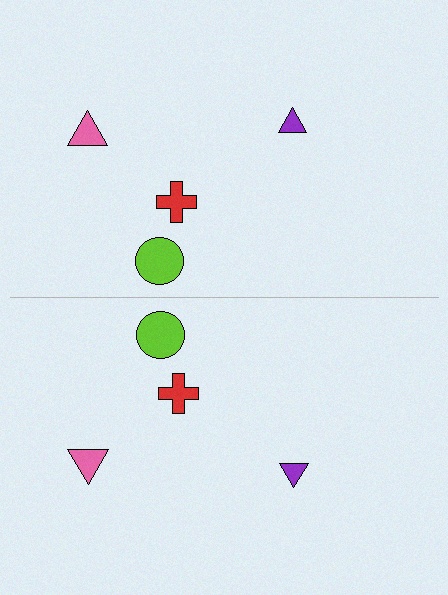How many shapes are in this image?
There are 8 shapes in this image.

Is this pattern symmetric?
Yes, this pattern has bilateral (reflection) symmetry.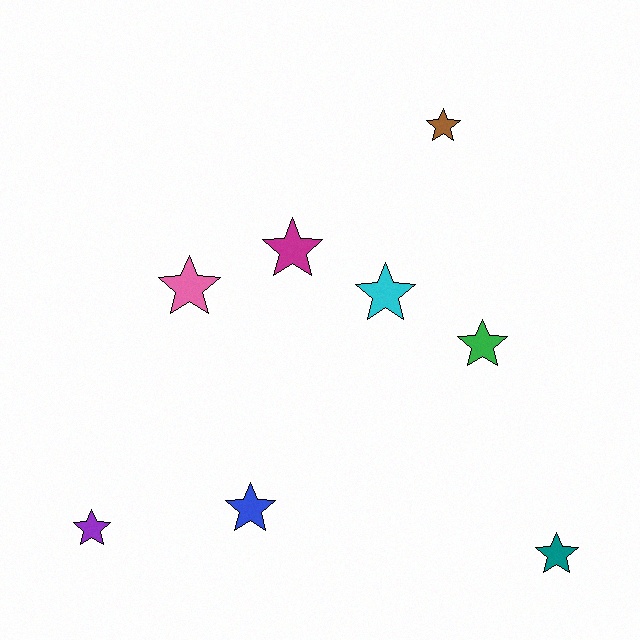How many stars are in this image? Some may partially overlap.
There are 8 stars.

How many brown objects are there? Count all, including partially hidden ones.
There is 1 brown object.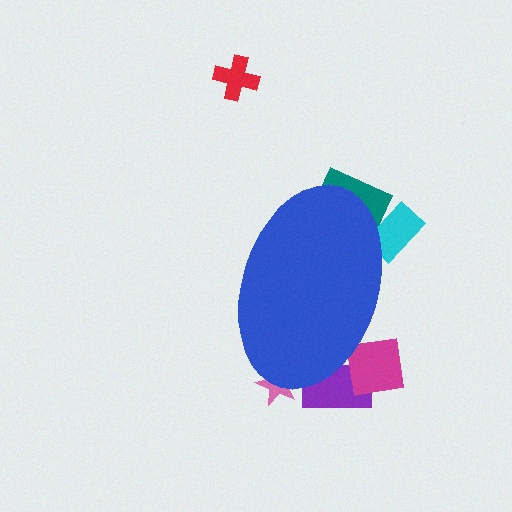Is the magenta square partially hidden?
Yes, the magenta square is partially hidden behind the blue ellipse.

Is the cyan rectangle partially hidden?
Yes, the cyan rectangle is partially hidden behind the blue ellipse.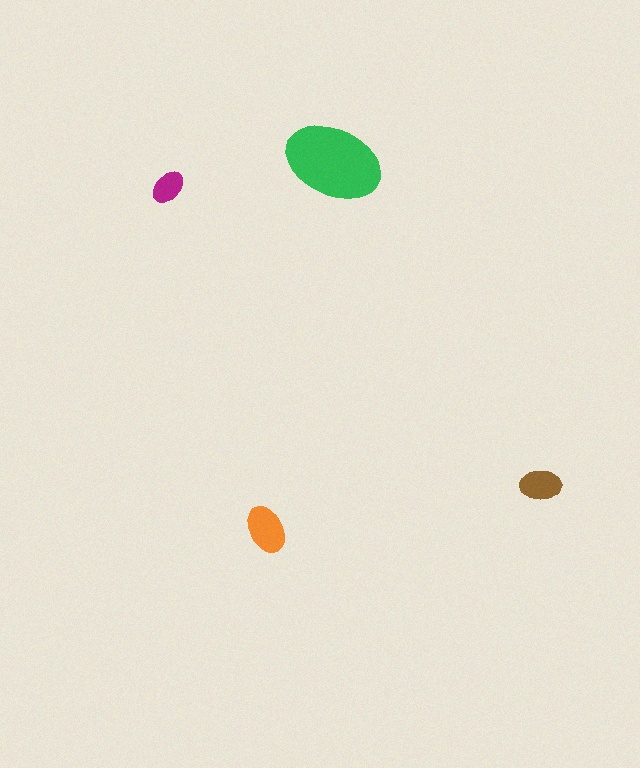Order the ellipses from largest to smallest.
the green one, the orange one, the brown one, the magenta one.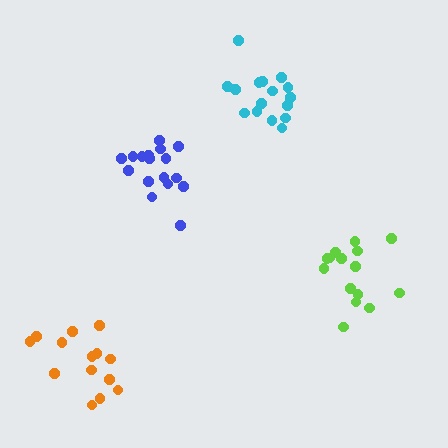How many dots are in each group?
Group 1: 16 dots, Group 2: 15 dots, Group 3: 17 dots, Group 4: 14 dots (62 total).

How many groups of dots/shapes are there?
There are 4 groups.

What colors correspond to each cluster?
The clusters are colored: cyan, lime, blue, orange.